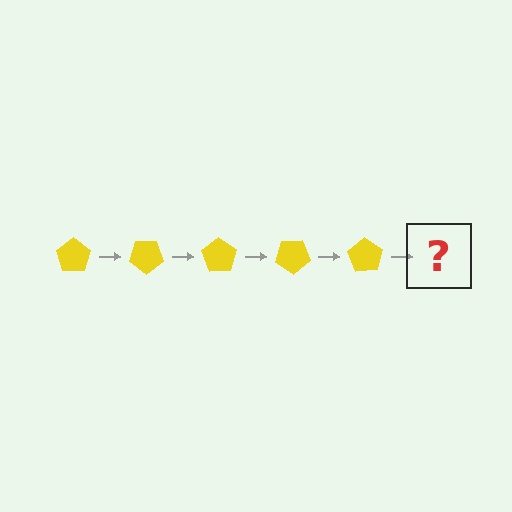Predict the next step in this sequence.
The next step is a yellow pentagon rotated 175 degrees.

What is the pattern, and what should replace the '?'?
The pattern is that the pentagon rotates 35 degrees each step. The '?' should be a yellow pentagon rotated 175 degrees.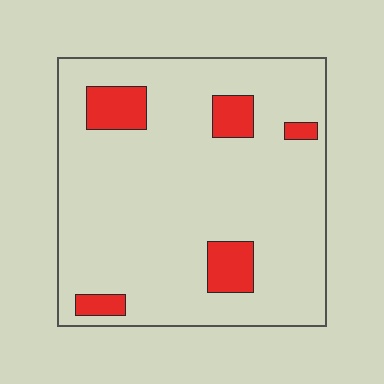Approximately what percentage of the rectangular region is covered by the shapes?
Approximately 10%.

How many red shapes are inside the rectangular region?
5.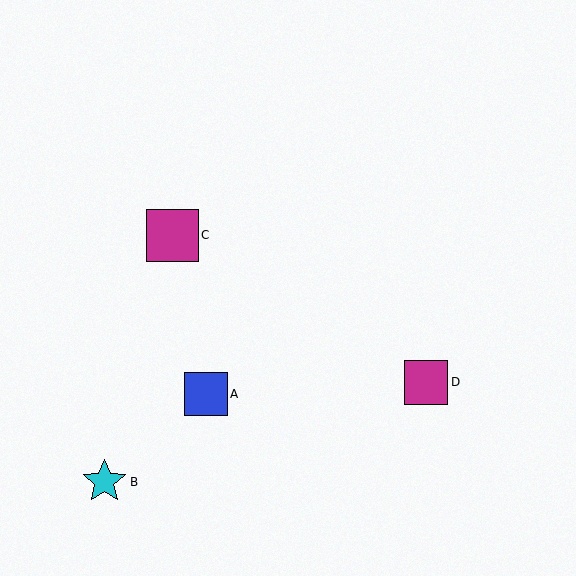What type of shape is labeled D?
Shape D is a magenta square.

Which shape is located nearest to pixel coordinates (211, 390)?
The blue square (labeled A) at (206, 394) is nearest to that location.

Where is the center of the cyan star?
The center of the cyan star is at (104, 482).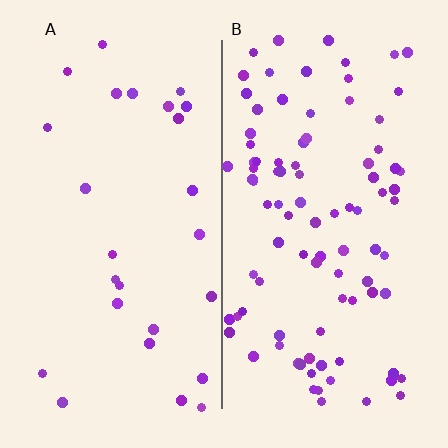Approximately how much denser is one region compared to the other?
Approximately 3.5× — region B over region A.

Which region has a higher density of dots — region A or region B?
B (the right).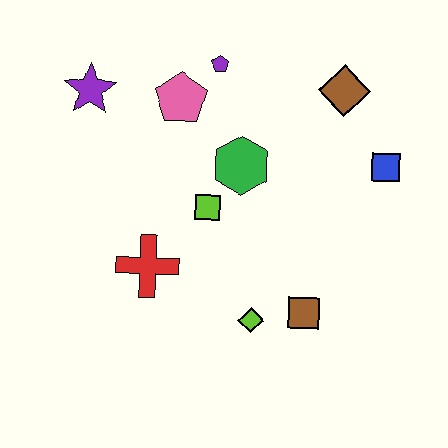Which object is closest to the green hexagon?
The lime square is closest to the green hexagon.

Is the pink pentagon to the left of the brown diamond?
Yes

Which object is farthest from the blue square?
The purple star is farthest from the blue square.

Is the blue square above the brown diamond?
No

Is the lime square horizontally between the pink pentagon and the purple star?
No